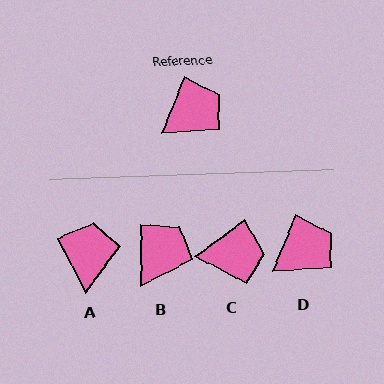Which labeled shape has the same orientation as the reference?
D.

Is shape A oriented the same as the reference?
No, it is off by about 49 degrees.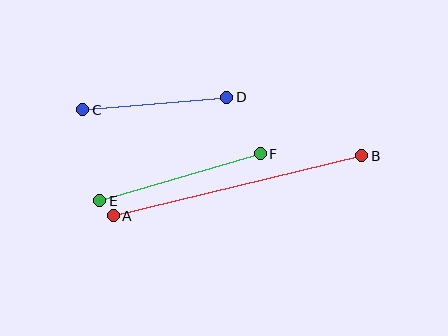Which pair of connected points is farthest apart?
Points A and B are farthest apart.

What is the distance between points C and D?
The distance is approximately 145 pixels.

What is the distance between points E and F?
The distance is approximately 167 pixels.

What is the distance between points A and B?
The distance is approximately 255 pixels.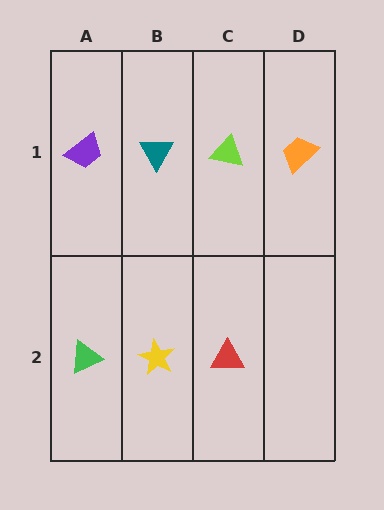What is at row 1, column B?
A teal triangle.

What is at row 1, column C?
A lime triangle.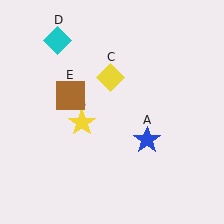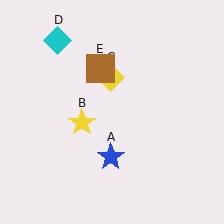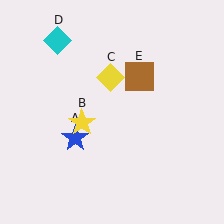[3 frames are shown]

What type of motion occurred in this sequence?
The blue star (object A), brown square (object E) rotated clockwise around the center of the scene.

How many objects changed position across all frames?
2 objects changed position: blue star (object A), brown square (object E).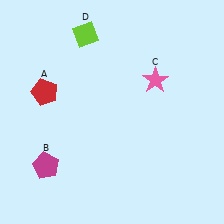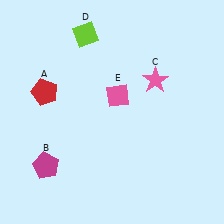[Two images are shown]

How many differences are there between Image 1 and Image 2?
There is 1 difference between the two images.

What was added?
A pink diamond (E) was added in Image 2.